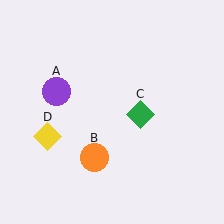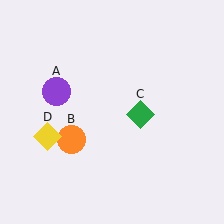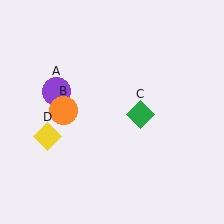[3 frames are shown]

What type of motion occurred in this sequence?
The orange circle (object B) rotated clockwise around the center of the scene.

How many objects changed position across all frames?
1 object changed position: orange circle (object B).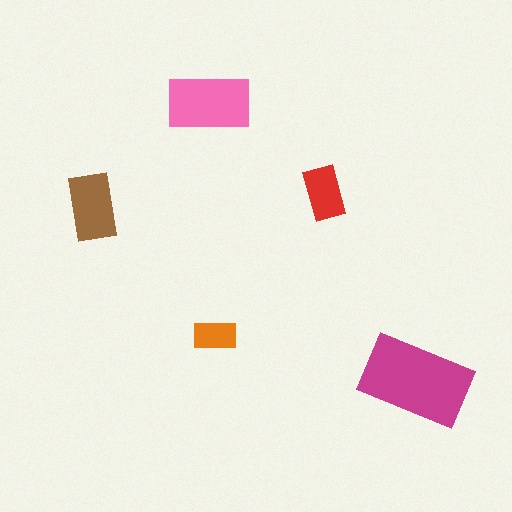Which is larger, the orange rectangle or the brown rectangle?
The brown one.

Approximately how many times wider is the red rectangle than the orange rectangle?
About 1.5 times wider.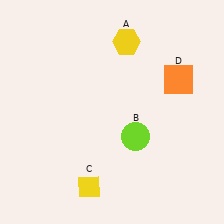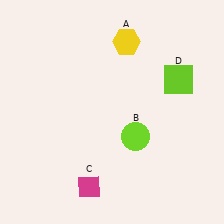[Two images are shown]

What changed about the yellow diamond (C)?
In Image 1, C is yellow. In Image 2, it changed to magenta.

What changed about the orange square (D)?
In Image 1, D is orange. In Image 2, it changed to lime.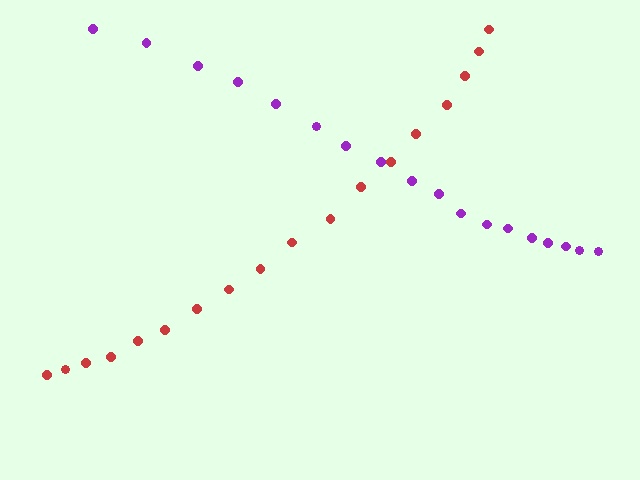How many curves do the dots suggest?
There are 2 distinct paths.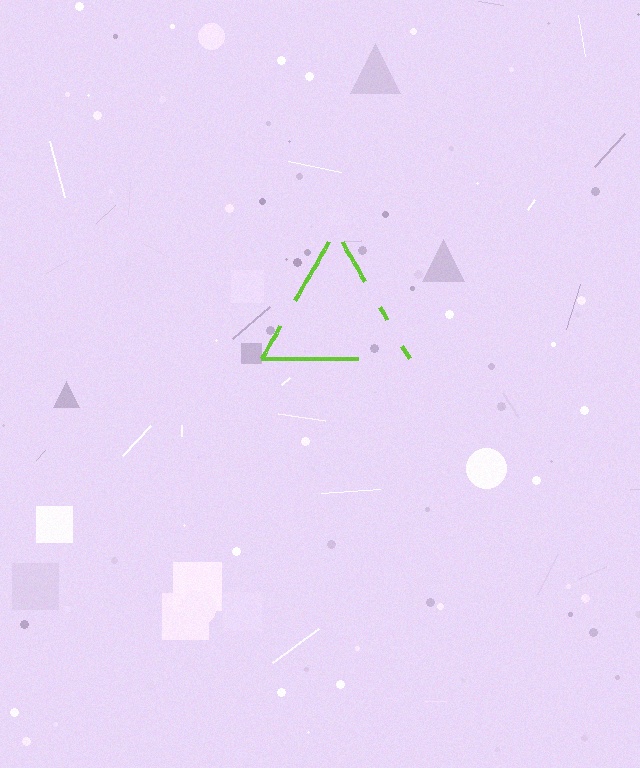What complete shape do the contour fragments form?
The contour fragments form a triangle.